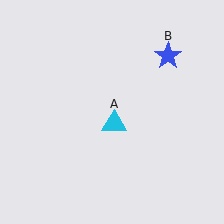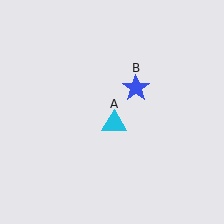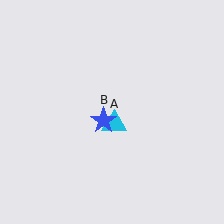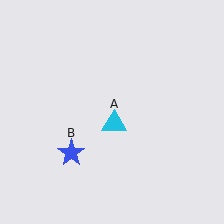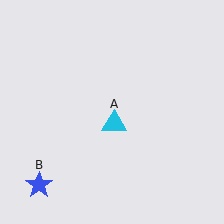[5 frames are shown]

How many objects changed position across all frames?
1 object changed position: blue star (object B).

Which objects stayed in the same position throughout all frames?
Cyan triangle (object A) remained stationary.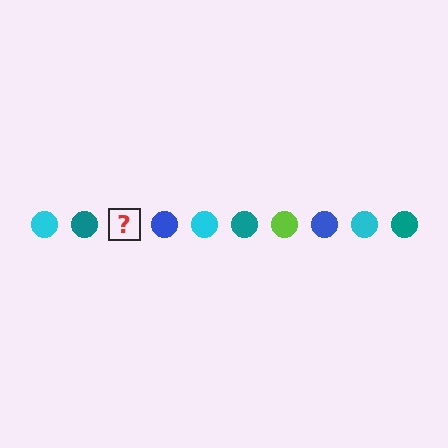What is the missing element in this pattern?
The missing element is a lime circle.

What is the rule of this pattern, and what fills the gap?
The rule is that the pattern cycles through cyan, teal, lime, blue circles. The gap should be filled with a lime circle.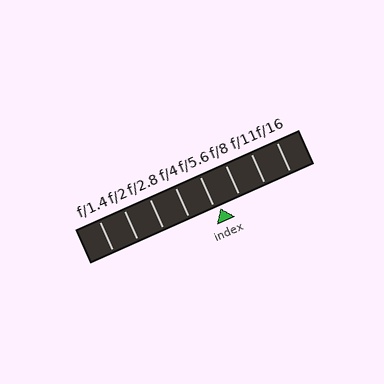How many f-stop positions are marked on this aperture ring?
There are 8 f-stop positions marked.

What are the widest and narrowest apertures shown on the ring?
The widest aperture shown is f/1.4 and the narrowest is f/16.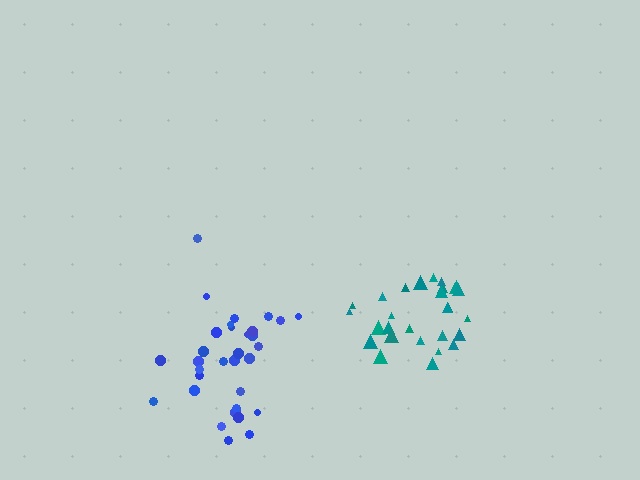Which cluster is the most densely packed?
Teal.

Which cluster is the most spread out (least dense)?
Blue.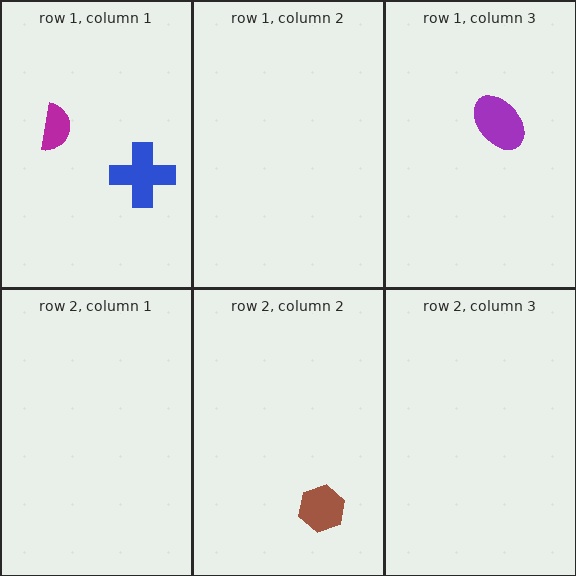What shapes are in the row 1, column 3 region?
The purple ellipse.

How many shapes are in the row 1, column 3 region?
1.